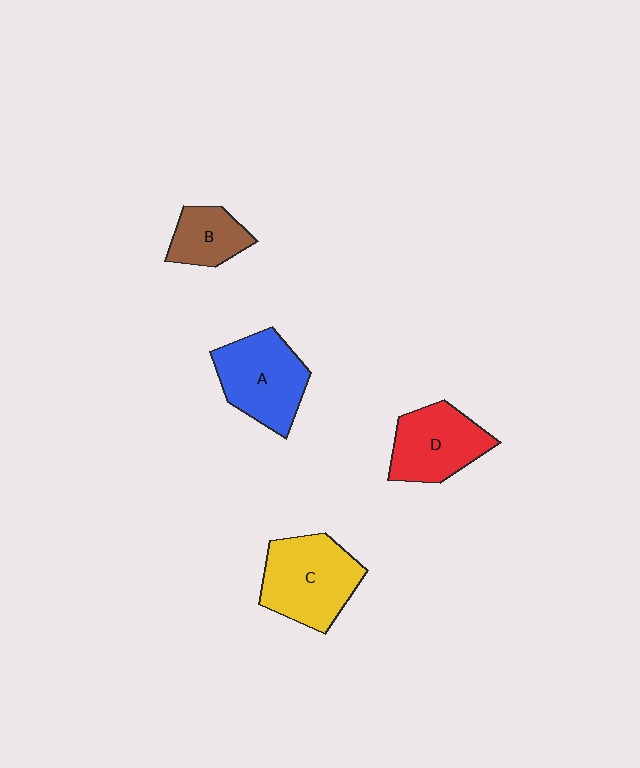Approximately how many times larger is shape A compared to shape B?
Approximately 1.7 times.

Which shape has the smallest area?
Shape B (brown).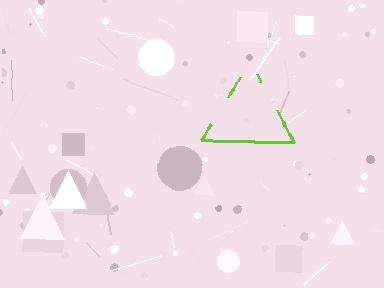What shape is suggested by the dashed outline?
The dashed outline suggests a triangle.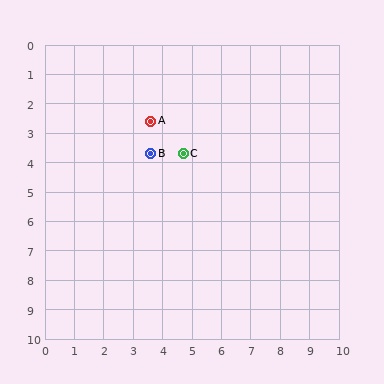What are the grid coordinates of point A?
Point A is at approximately (3.6, 2.6).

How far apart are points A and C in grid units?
Points A and C are about 1.6 grid units apart.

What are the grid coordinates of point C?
Point C is at approximately (4.7, 3.7).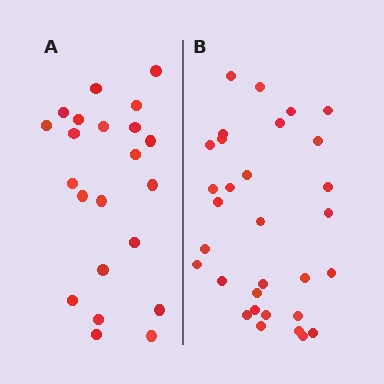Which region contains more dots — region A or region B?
Region B (the right region) has more dots.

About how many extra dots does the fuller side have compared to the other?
Region B has roughly 8 or so more dots than region A.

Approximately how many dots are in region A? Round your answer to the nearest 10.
About 20 dots. (The exact count is 22, which rounds to 20.)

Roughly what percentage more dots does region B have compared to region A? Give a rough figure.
About 40% more.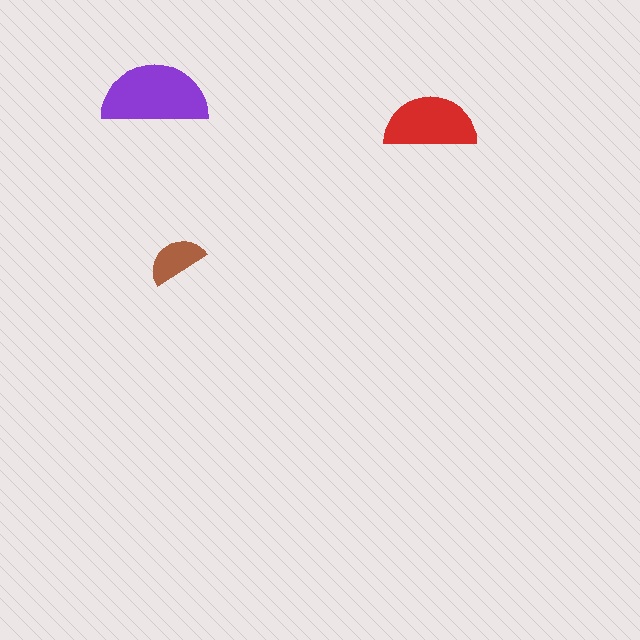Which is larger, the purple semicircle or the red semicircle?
The purple one.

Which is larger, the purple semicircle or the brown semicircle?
The purple one.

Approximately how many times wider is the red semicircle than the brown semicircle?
About 1.5 times wider.